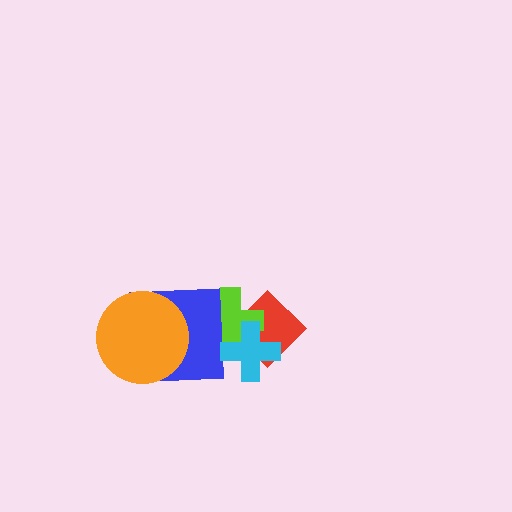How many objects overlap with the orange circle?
1 object overlaps with the orange circle.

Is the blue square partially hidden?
Yes, it is partially covered by another shape.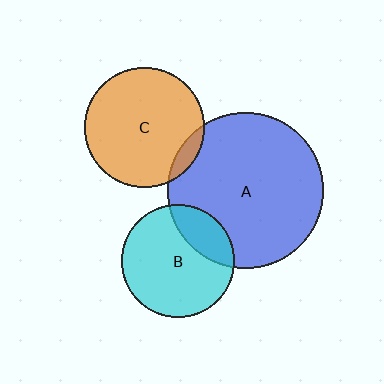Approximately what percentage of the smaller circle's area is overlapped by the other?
Approximately 25%.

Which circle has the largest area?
Circle A (blue).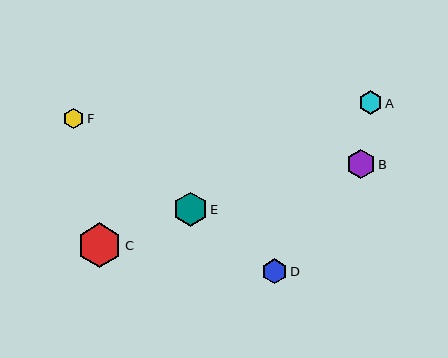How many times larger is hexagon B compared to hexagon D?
Hexagon B is approximately 1.1 times the size of hexagon D.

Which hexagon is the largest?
Hexagon C is the largest with a size of approximately 44 pixels.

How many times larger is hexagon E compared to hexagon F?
Hexagon E is approximately 1.6 times the size of hexagon F.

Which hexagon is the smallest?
Hexagon F is the smallest with a size of approximately 20 pixels.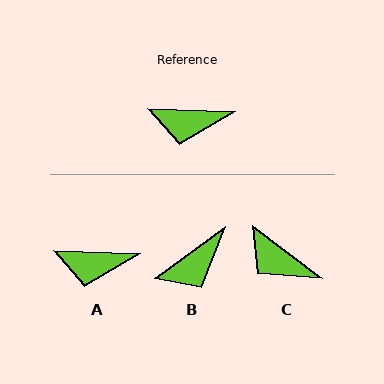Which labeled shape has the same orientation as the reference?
A.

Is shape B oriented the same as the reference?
No, it is off by about 38 degrees.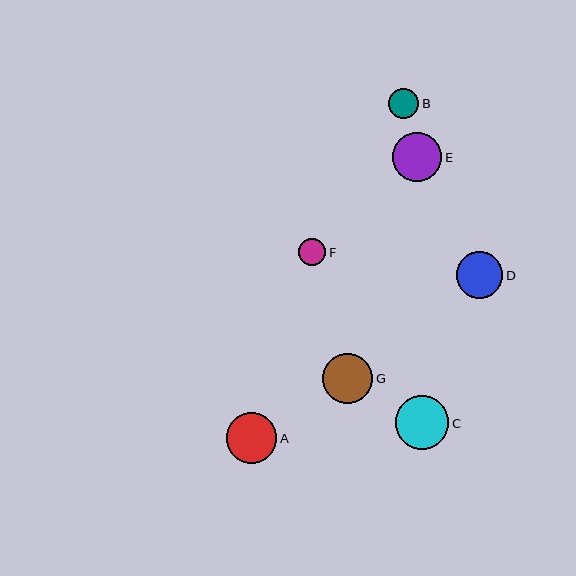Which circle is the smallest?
Circle F is the smallest with a size of approximately 28 pixels.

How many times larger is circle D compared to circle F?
Circle D is approximately 1.7 times the size of circle F.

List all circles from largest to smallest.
From largest to smallest: C, A, G, E, D, B, F.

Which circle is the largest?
Circle C is the largest with a size of approximately 53 pixels.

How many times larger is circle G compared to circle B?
Circle G is approximately 1.7 times the size of circle B.